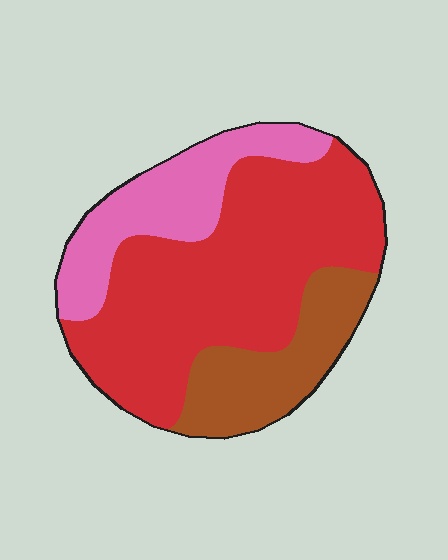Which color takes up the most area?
Red, at roughly 55%.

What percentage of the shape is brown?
Brown covers about 20% of the shape.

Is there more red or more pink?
Red.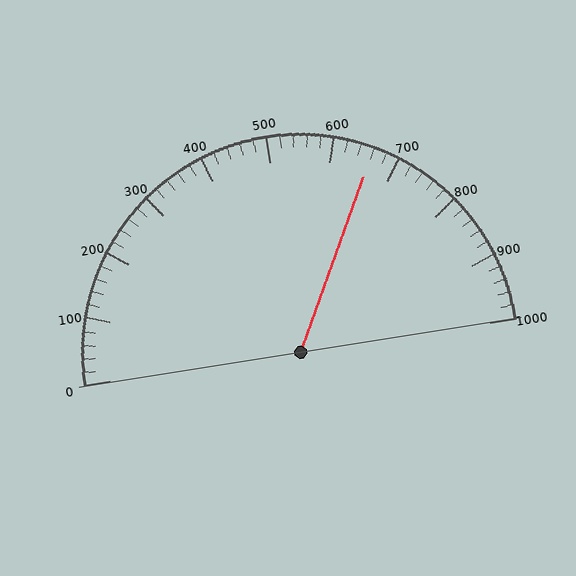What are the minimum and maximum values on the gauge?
The gauge ranges from 0 to 1000.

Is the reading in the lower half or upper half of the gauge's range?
The reading is in the upper half of the range (0 to 1000).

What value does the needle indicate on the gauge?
The needle indicates approximately 660.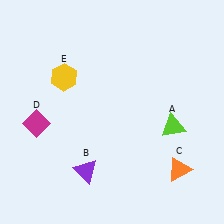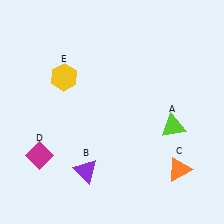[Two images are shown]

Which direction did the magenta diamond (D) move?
The magenta diamond (D) moved down.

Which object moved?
The magenta diamond (D) moved down.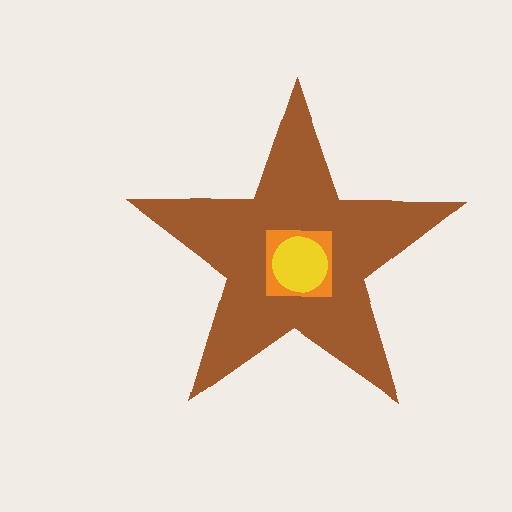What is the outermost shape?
The brown star.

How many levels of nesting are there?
3.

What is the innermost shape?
The yellow circle.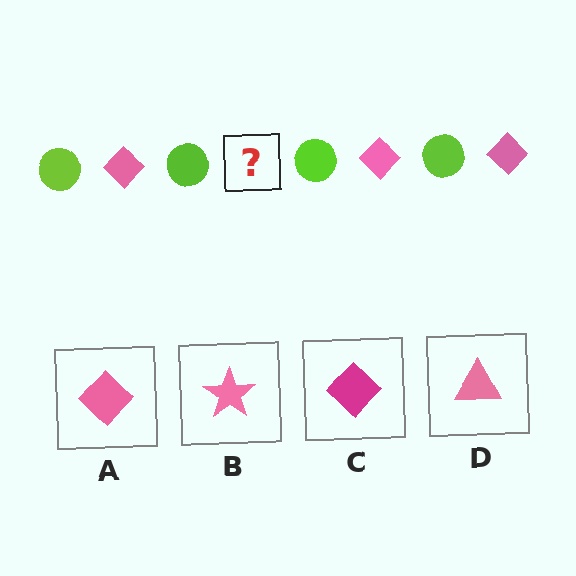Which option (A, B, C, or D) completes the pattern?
A.